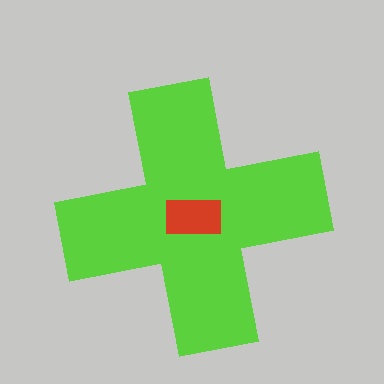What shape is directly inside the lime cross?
The red rectangle.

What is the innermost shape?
The red rectangle.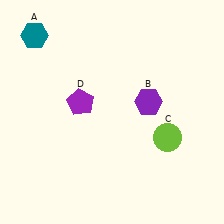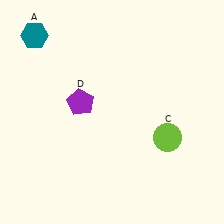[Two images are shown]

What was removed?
The purple hexagon (B) was removed in Image 2.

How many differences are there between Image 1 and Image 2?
There is 1 difference between the two images.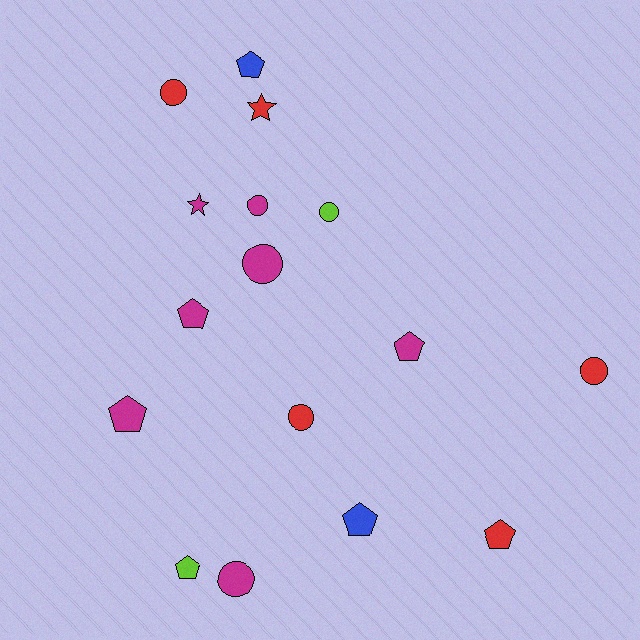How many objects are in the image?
There are 16 objects.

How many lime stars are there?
There are no lime stars.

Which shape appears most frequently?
Circle, with 7 objects.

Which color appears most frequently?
Magenta, with 7 objects.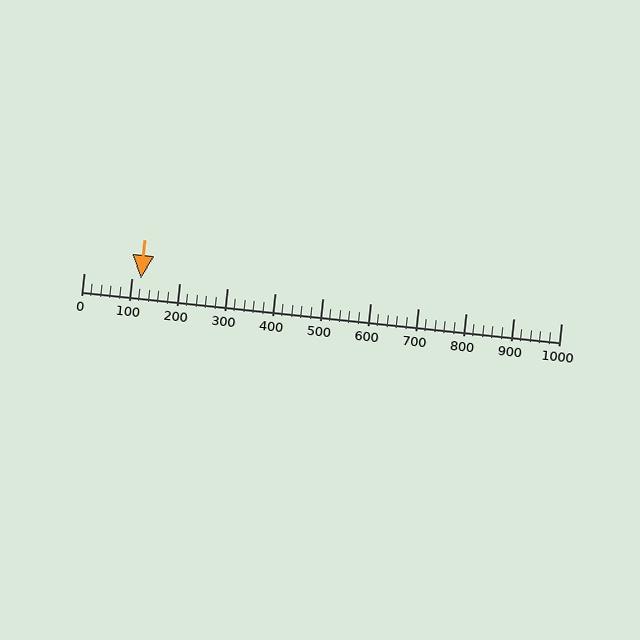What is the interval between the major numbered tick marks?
The major tick marks are spaced 100 units apart.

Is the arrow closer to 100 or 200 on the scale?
The arrow is closer to 100.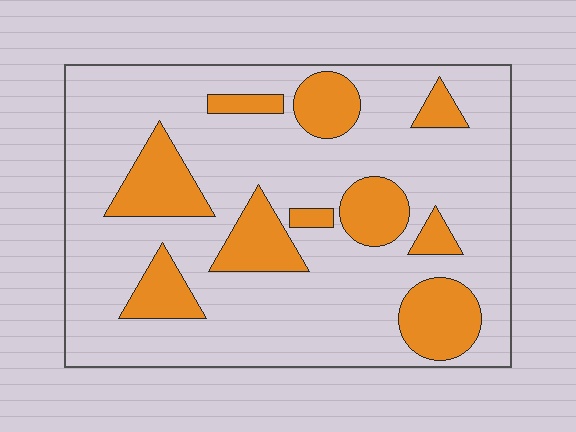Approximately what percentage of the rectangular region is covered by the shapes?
Approximately 25%.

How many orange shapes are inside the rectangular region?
10.